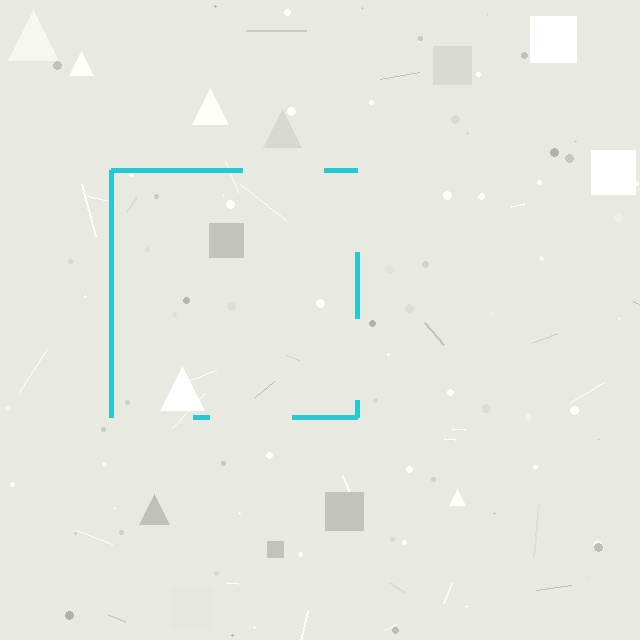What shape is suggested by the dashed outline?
The dashed outline suggests a square.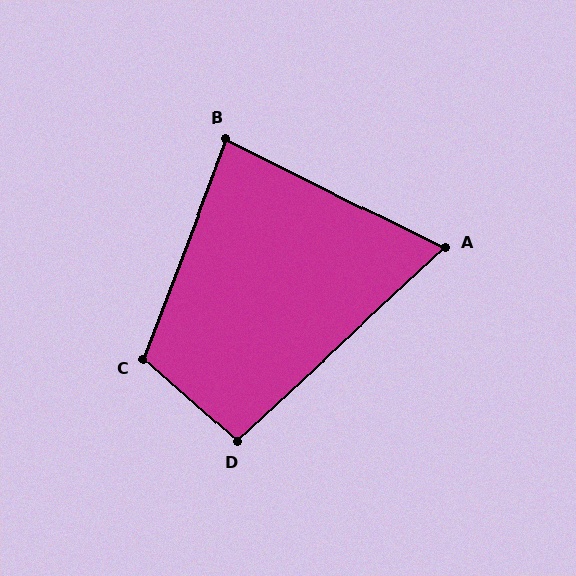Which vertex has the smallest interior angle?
A, at approximately 70 degrees.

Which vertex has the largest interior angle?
C, at approximately 110 degrees.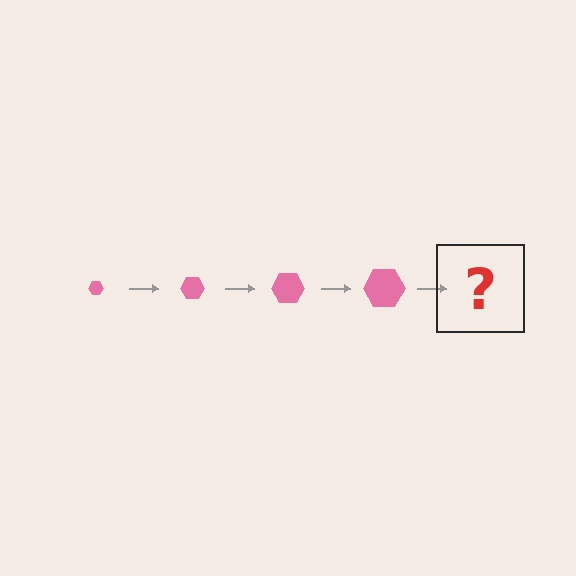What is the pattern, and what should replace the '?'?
The pattern is that the hexagon gets progressively larger each step. The '?' should be a pink hexagon, larger than the previous one.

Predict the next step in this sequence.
The next step is a pink hexagon, larger than the previous one.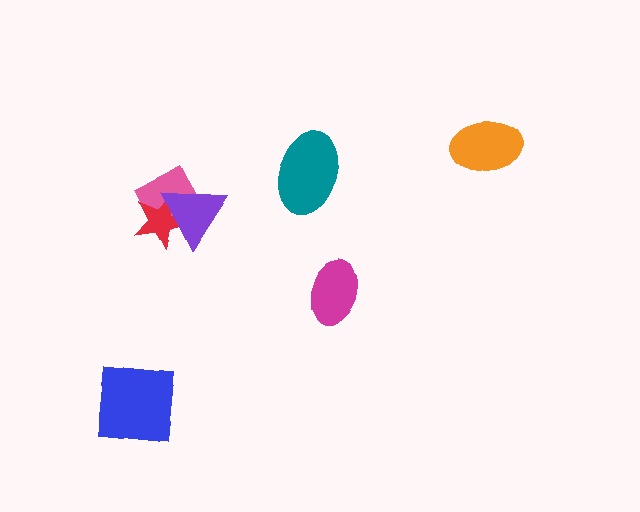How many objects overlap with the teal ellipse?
0 objects overlap with the teal ellipse.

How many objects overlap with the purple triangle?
2 objects overlap with the purple triangle.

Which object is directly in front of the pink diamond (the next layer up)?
The red star is directly in front of the pink diamond.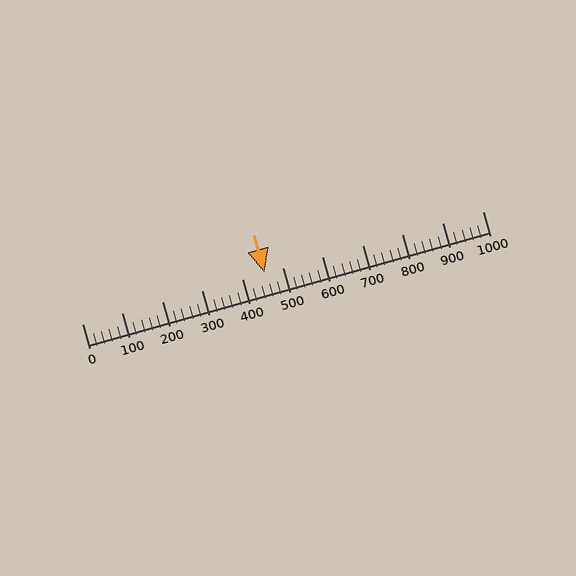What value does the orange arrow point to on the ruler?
The orange arrow points to approximately 455.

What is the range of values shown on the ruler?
The ruler shows values from 0 to 1000.